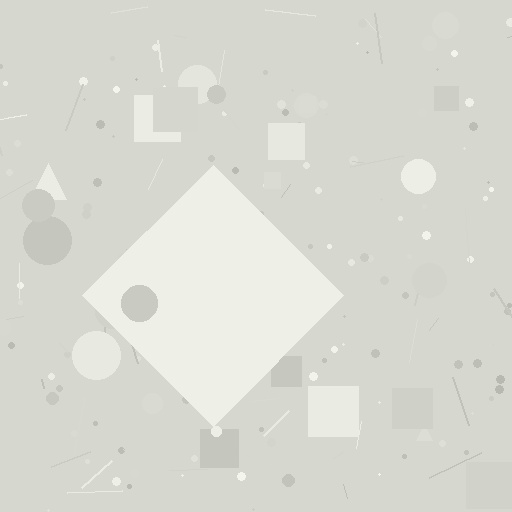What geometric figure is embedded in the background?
A diamond is embedded in the background.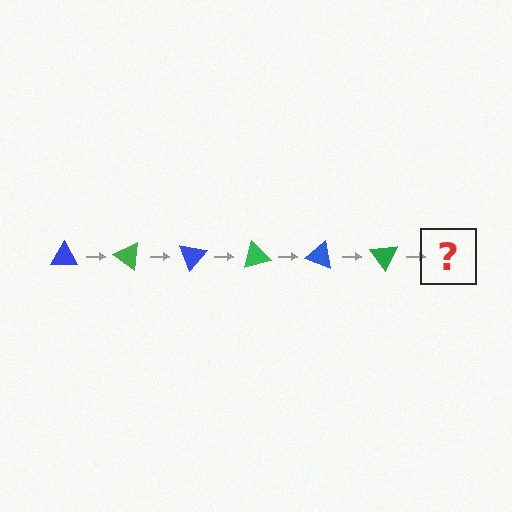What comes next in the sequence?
The next element should be a blue triangle, rotated 210 degrees from the start.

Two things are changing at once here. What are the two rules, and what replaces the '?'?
The two rules are that it rotates 35 degrees each step and the color cycles through blue and green. The '?' should be a blue triangle, rotated 210 degrees from the start.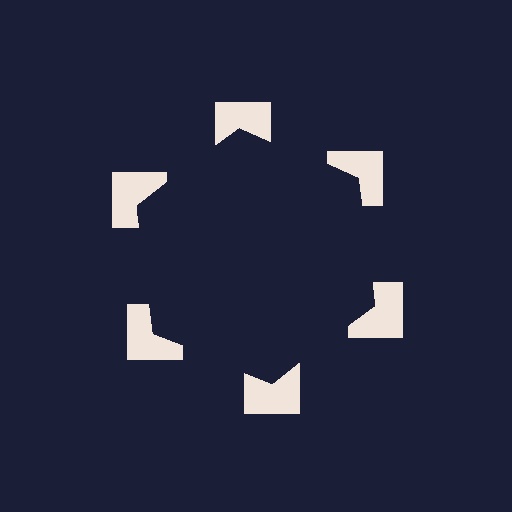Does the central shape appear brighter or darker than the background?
It typically appears slightly darker than the background, even though no actual brightness change is drawn.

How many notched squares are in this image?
There are 6 — one at each vertex of the illusory hexagon.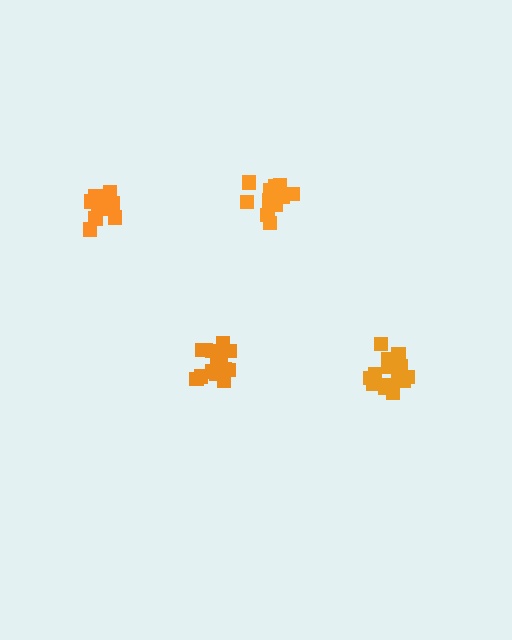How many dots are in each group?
Group 1: 15 dots, Group 2: 17 dots, Group 3: 16 dots, Group 4: 15 dots (63 total).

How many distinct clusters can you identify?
There are 4 distinct clusters.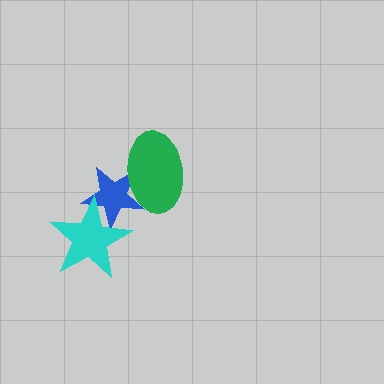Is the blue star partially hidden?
Yes, it is partially covered by another shape.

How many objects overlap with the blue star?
2 objects overlap with the blue star.